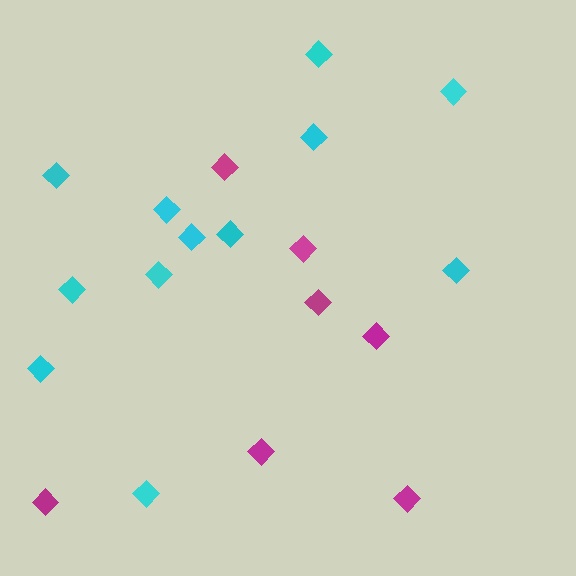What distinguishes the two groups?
There are 2 groups: one group of cyan diamonds (12) and one group of magenta diamonds (7).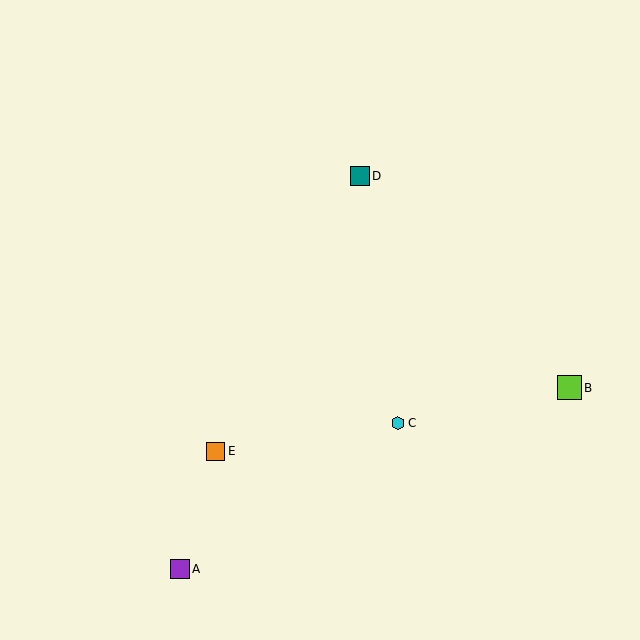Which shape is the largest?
The lime square (labeled B) is the largest.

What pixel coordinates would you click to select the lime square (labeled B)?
Click at (569, 388) to select the lime square B.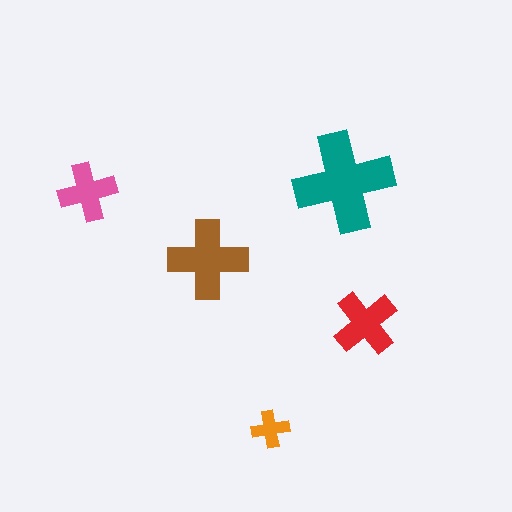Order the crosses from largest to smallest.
the teal one, the brown one, the red one, the pink one, the orange one.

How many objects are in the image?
There are 5 objects in the image.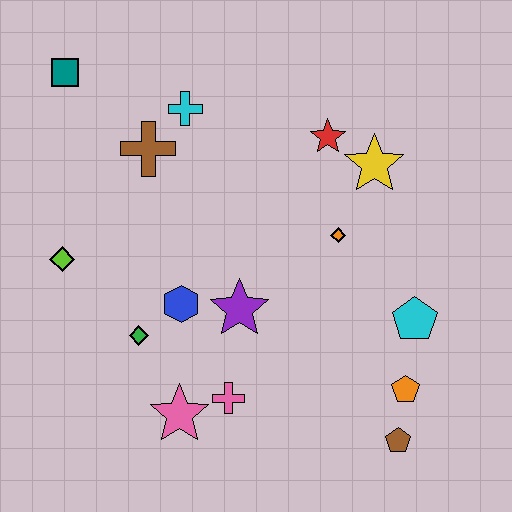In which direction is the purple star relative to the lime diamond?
The purple star is to the right of the lime diamond.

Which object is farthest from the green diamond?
The yellow star is farthest from the green diamond.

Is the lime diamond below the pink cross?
No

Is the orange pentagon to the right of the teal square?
Yes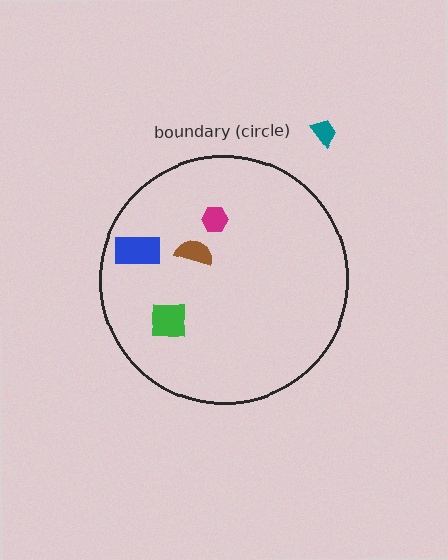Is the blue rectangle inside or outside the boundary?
Inside.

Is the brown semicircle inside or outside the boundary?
Inside.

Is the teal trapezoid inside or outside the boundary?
Outside.